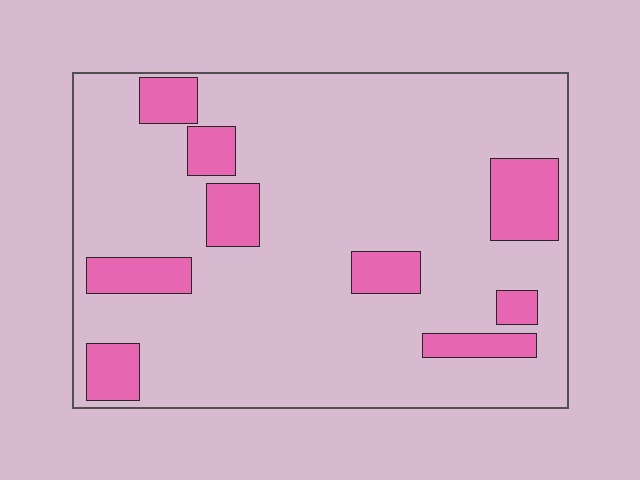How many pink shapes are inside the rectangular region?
9.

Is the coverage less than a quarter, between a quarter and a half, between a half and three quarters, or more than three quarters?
Less than a quarter.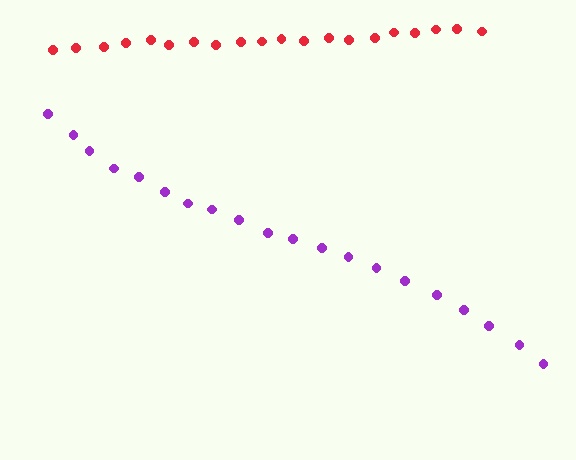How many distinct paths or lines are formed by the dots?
There are 2 distinct paths.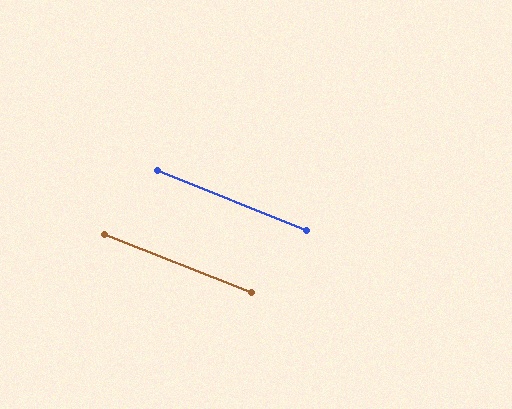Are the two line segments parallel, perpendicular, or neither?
Parallel — their directions differ by only 0.1°.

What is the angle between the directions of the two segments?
Approximately 0 degrees.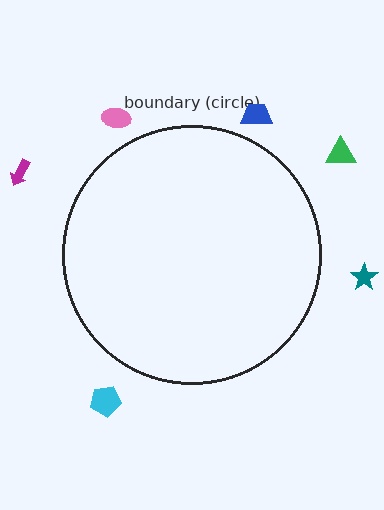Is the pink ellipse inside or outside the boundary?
Outside.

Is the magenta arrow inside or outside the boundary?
Outside.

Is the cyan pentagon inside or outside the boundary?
Outside.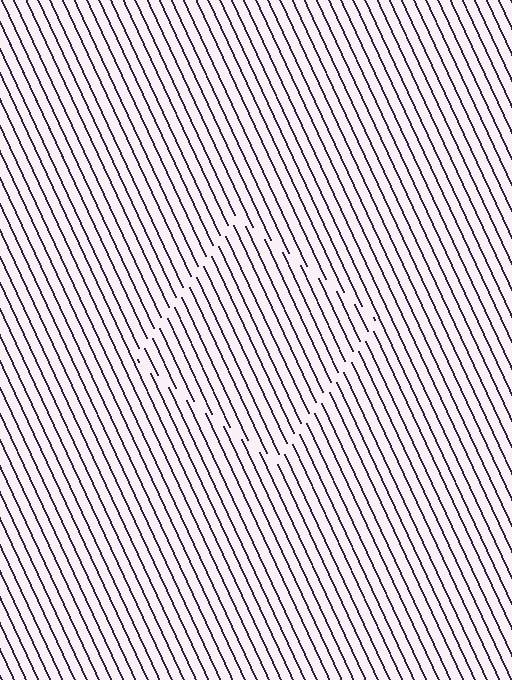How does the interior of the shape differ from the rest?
The interior of the shape contains the same grating, shifted by half a period — the contour is defined by the phase discontinuity where line-ends from the inner and outer gratings abut.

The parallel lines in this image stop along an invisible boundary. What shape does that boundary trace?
An illusory square. The interior of the shape contains the same grating, shifted by half a period — the contour is defined by the phase discontinuity where line-ends from the inner and outer gratings abut.